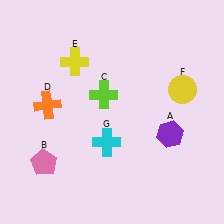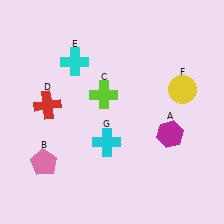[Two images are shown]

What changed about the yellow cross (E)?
In Image 1, E is yellow. In Image 2, it changed to cyan.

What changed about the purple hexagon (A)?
In Image 1, A is purple. In Image 2, it changed to magenta.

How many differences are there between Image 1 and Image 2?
There are 3 differences between the two images.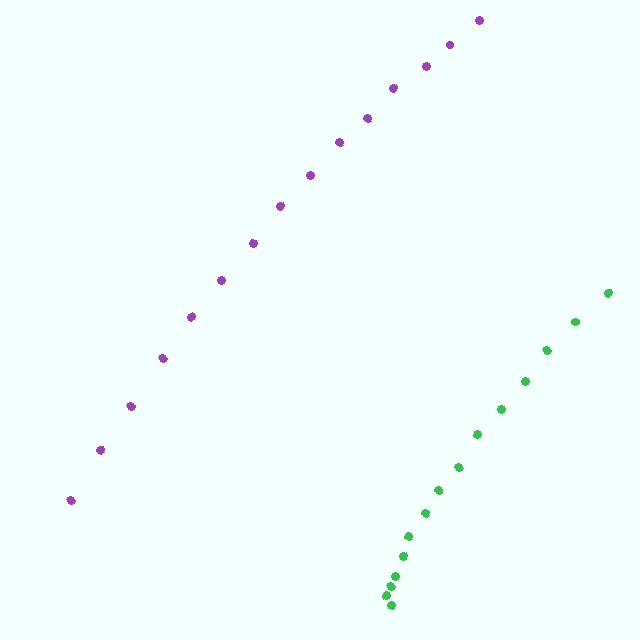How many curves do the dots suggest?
There are 2 distinct paths.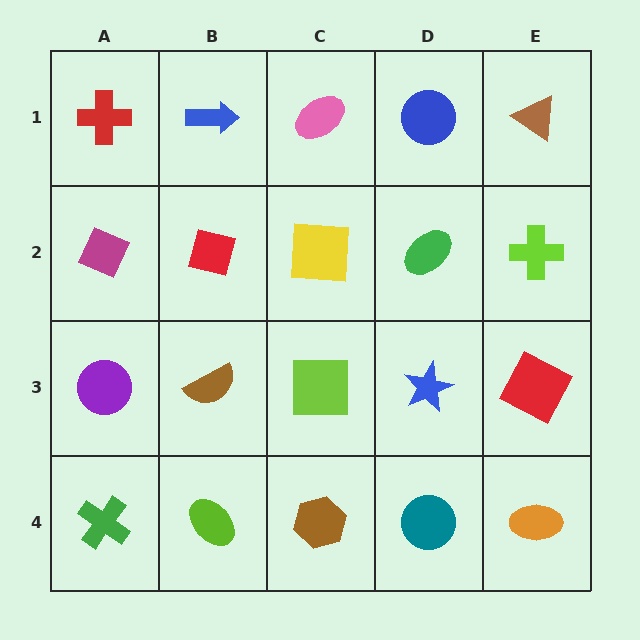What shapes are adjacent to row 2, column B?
A blue arrow (row 1, column B), a brown semicircle (row 3, column B), a magenta diamond (row 2, column A), a yellow square (row 2, column C).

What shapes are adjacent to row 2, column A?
A red cross (row 1, column A), a purple circle (row 3, column A), a red square (row 2, column B).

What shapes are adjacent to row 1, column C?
A yellow square (row 2, column C), a blue arrow (row 1, column B), a blue circle (row 1, column D).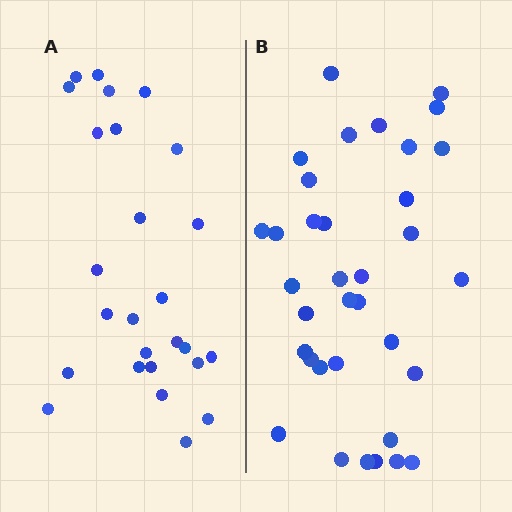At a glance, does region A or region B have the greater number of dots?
Region B (the right region) has more dots.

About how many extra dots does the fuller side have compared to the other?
Region B has roughly 8 or so more dots than region A.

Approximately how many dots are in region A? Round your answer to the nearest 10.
About 30 dots. (The exact count is 26, which rounds to 30.)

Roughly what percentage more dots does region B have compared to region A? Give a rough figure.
About 35% more.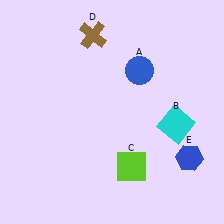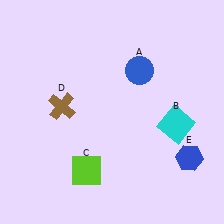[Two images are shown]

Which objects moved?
The objects that moved are: the lime square (C), the brown cross (D).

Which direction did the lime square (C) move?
The lime square (C) moved left.